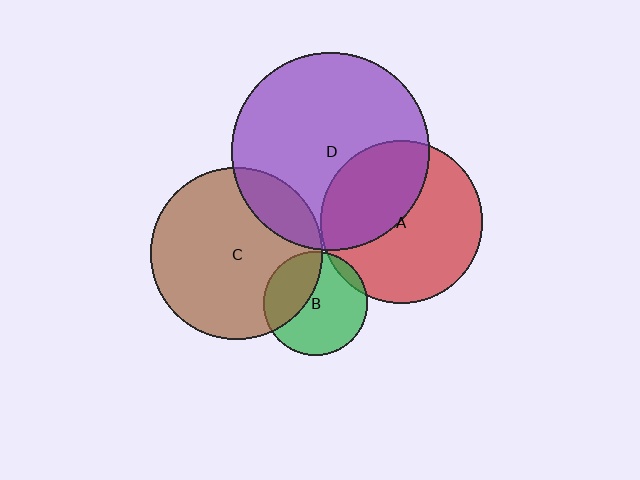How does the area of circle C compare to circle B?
Approximately 2.7 times.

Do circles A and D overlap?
Yes.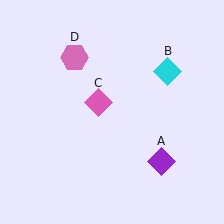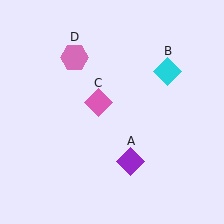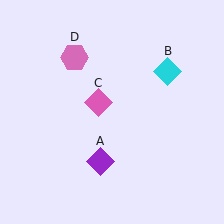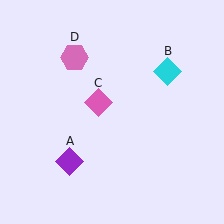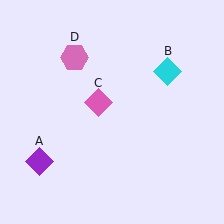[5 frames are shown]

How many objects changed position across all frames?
1 object changed position: purple diamond (object A).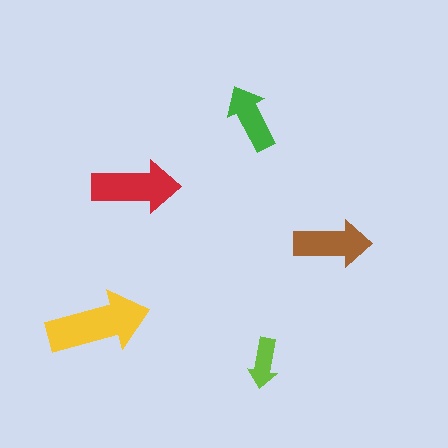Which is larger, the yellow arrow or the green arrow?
The yellow one.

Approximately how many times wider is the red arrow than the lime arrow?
About 2 times wider.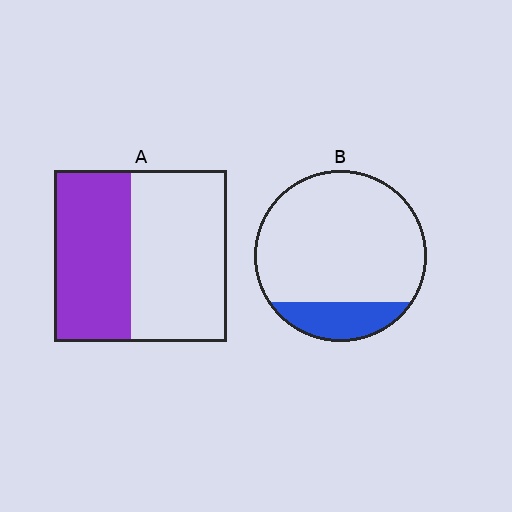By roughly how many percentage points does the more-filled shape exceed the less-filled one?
By roughly 25 percentage points (A over B).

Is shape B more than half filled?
No.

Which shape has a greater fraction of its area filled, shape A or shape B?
Shape A.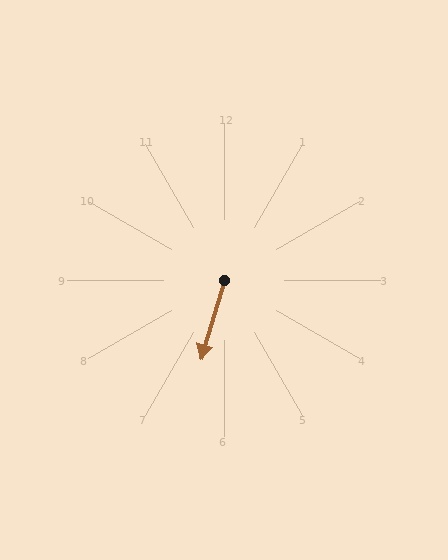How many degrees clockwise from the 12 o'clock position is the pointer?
Approximately 197 degrees.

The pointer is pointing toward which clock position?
Roughly 7 o'clock.